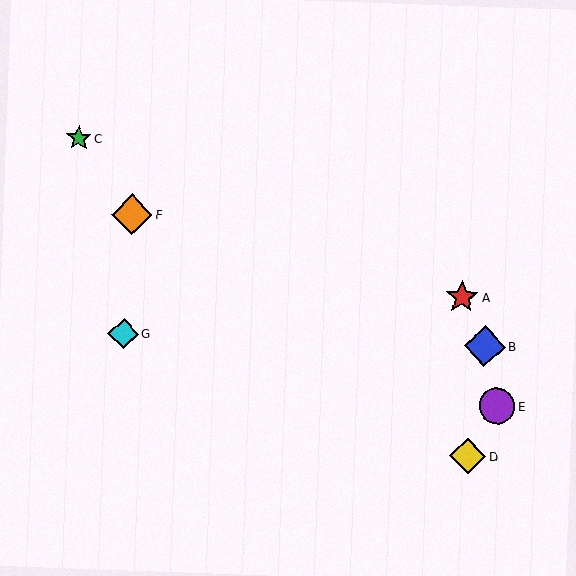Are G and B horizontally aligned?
Yes, both are at y≈333.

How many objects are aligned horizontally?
2 objects (B, G) are aligned horizontally.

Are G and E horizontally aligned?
No, G is at y≈333 and E is at y≈406.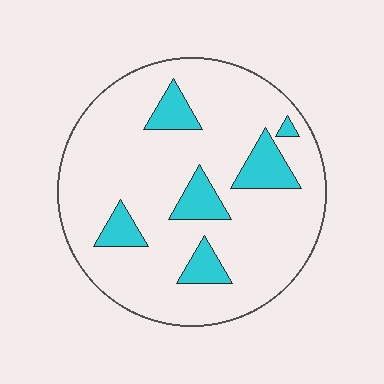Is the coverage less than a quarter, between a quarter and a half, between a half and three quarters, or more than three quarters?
Less than a quarter.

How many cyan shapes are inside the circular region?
6.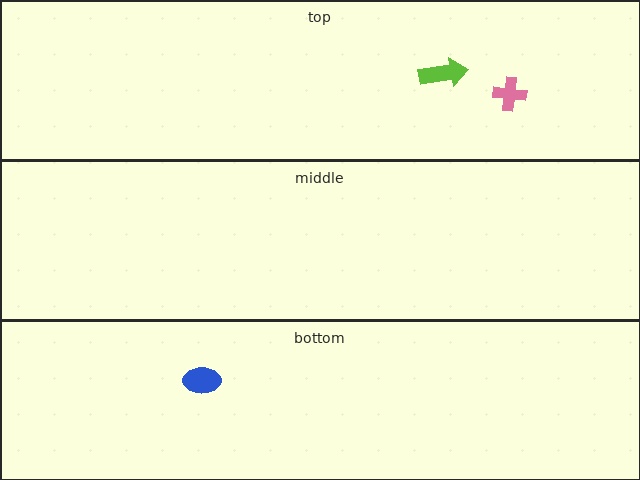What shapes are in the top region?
The pink cross, the lime arrow.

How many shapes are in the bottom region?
1.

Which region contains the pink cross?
The top region.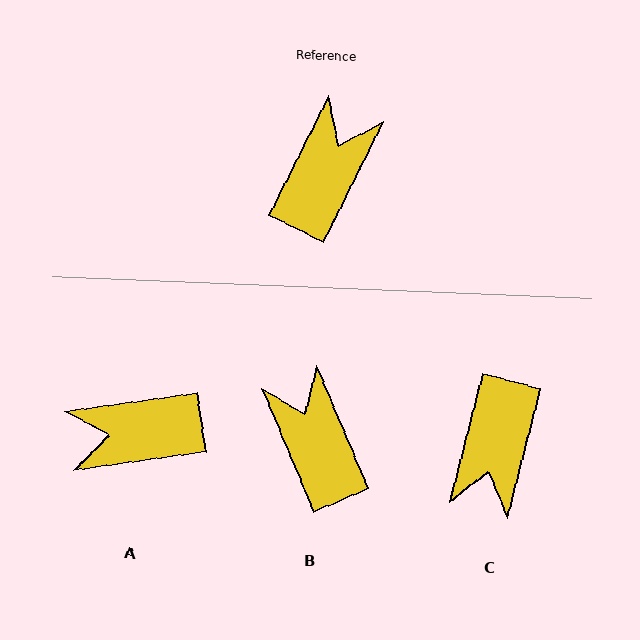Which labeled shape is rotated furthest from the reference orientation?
C, about 168 degrees away.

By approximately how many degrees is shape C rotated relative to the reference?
Approximately 168 degrees clockwise.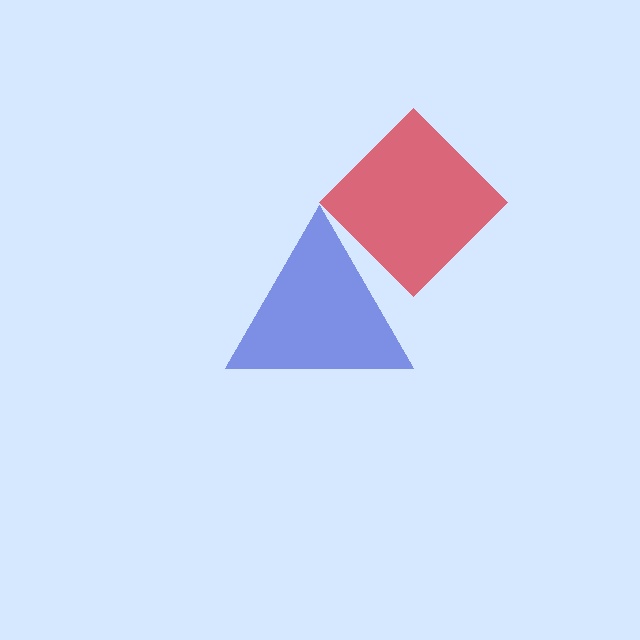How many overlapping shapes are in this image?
There are 2 overlapping shapes in the image.